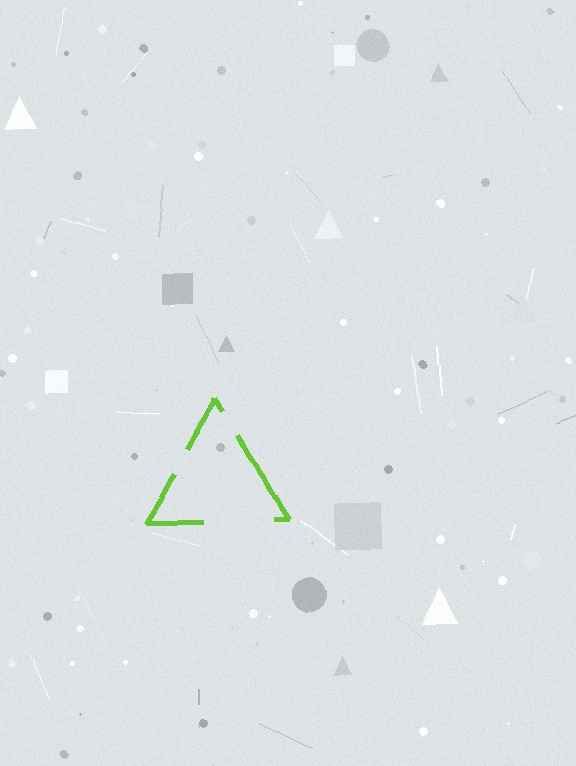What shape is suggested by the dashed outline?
The dashed outline suggests a triangle.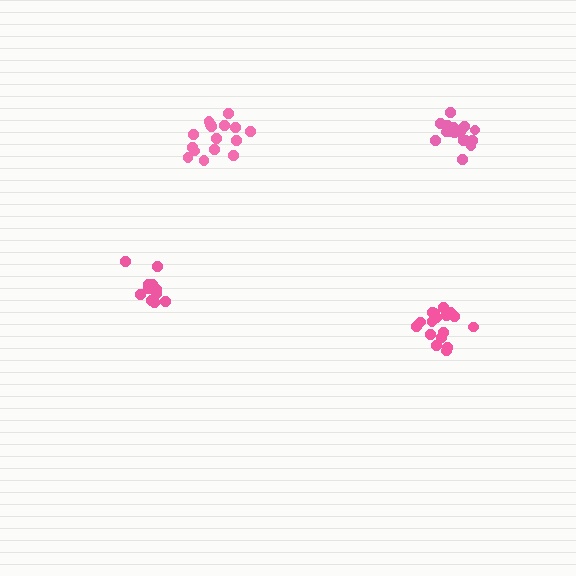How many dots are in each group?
Group 1: 11 dots, Group 2: 17 dots, Group 3: 16 dots, Group 4: 17 dots (61 total).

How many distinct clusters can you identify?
There are 4 distinct clusters.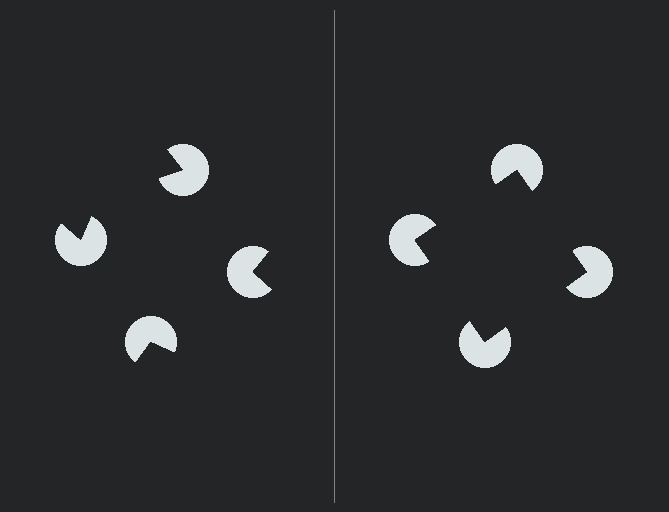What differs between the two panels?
The pac-man discs are positioned identically on both sides; only the wedge orientations differ. On the right they align to a square; on the left they are misaligned.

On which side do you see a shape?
An illusory square appears on the right side. On the left side the wedge cuts are rotated, so no coherent shape forms.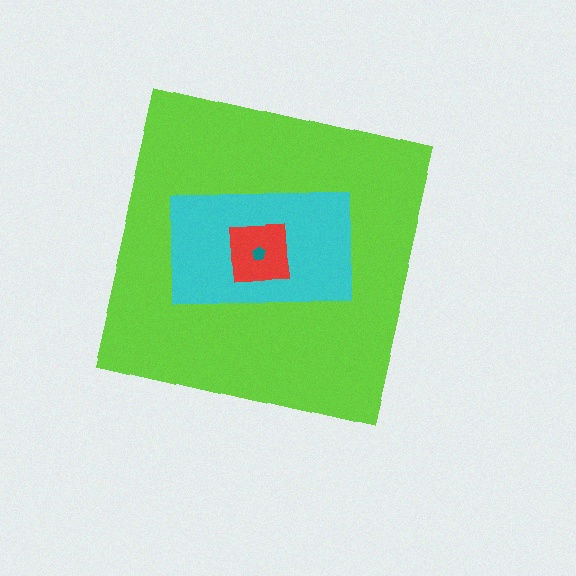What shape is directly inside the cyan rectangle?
The red square.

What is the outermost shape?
The lime square.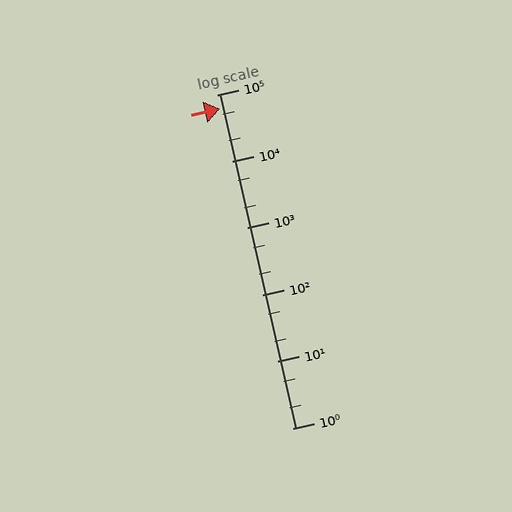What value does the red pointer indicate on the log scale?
The pointer indicates approximately 61000.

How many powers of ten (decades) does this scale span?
The scale spans 5 decades, from 1 to 100000.